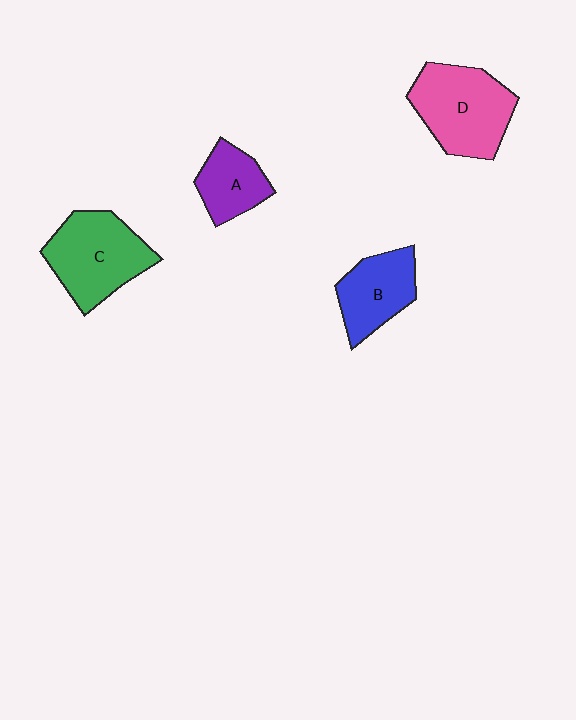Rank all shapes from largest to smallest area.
From largest to smallest: D (pink), C (green), B (blue), A (purple).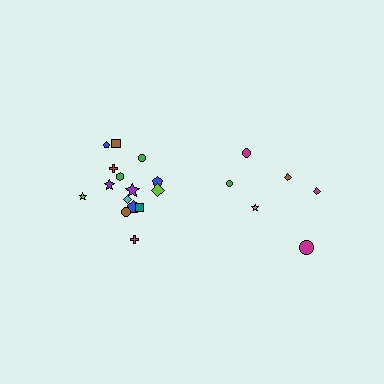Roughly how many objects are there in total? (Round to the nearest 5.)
Roughly 20 objects in total.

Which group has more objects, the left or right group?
The left group.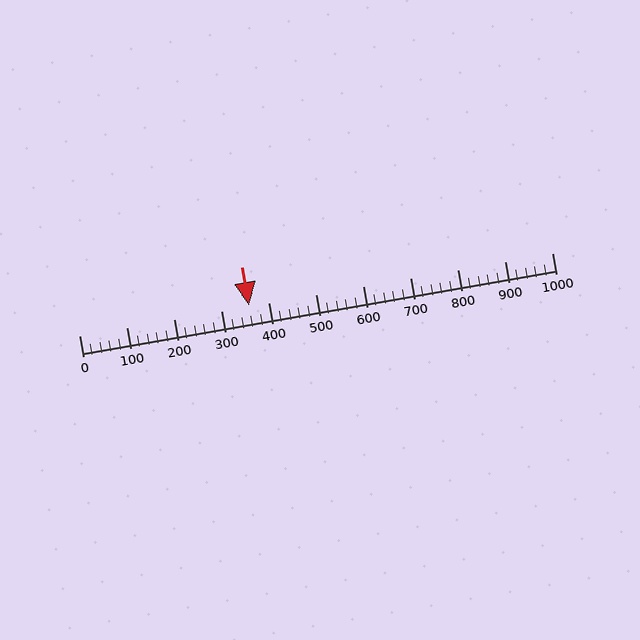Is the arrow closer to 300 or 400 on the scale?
The arrow is closer to 400.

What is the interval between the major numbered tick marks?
The major tick marks are spaced 100 units apart.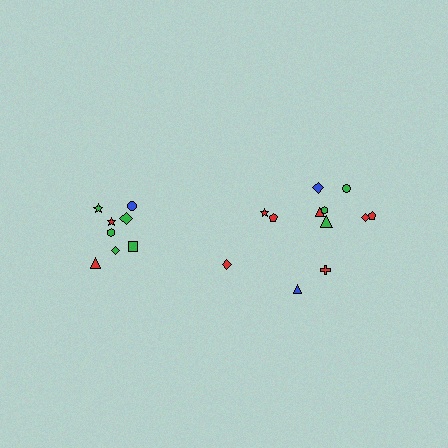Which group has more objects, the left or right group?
The right group.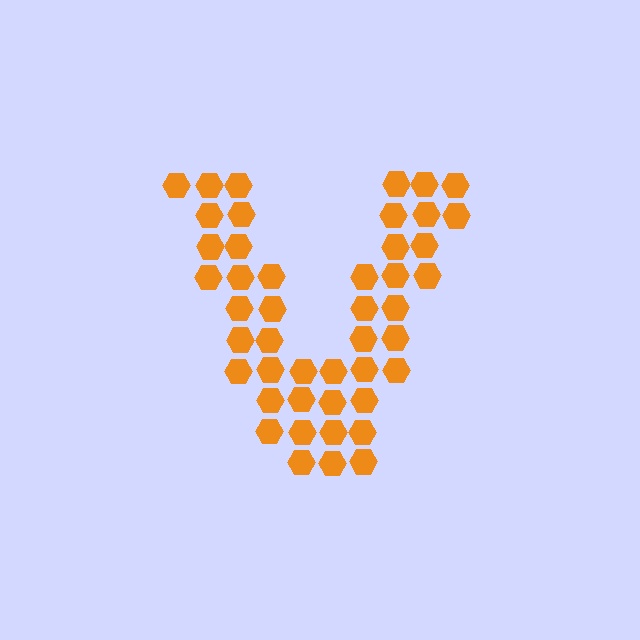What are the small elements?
The small elements are hexagons.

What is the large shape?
The large shape is the letter V.